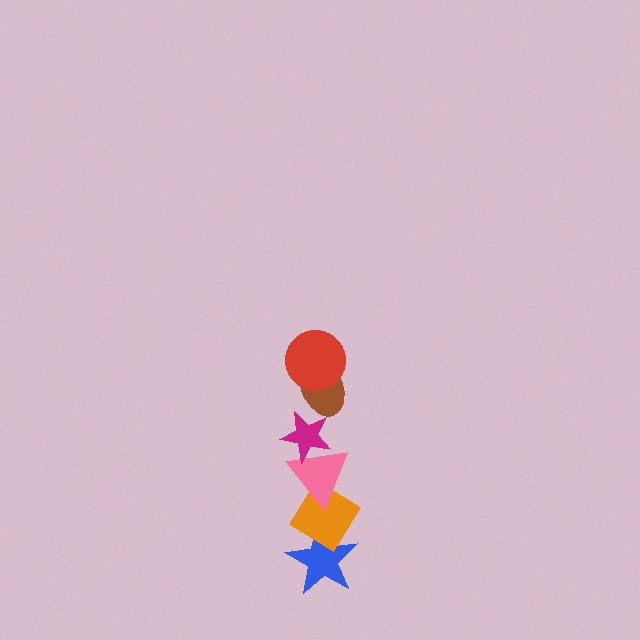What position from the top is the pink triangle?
The pink triangle is 4th from the top.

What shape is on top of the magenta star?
The brown ellipse is on top of the magenta star.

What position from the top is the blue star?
The blue star is 6th from the top.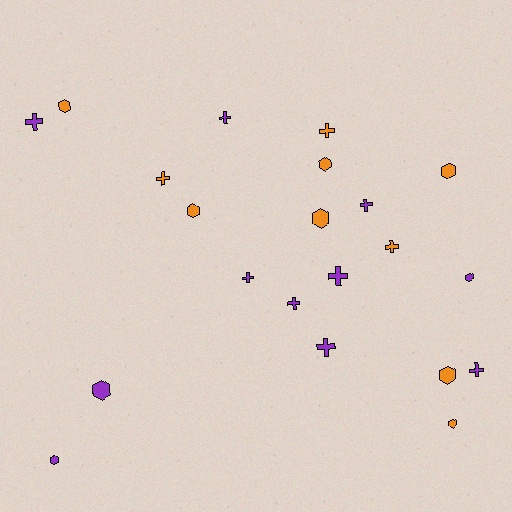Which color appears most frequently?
Purple, with 11 objects.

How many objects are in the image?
There are 21 objects.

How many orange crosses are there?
There are 3 orange crosses.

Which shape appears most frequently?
Cross, with 11 objects.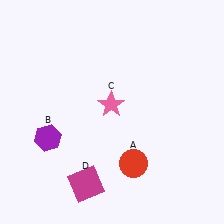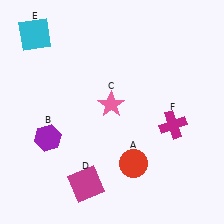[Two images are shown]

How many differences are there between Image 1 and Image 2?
There are 2 differences between the two images.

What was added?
A cyan square (E), a magenta cross (F) were added in Image 2.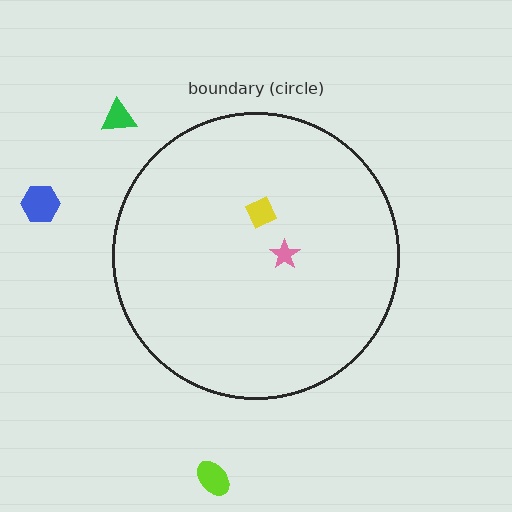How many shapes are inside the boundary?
2 inside, 3 outside.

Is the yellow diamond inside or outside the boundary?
Inside.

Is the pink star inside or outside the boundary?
Inside.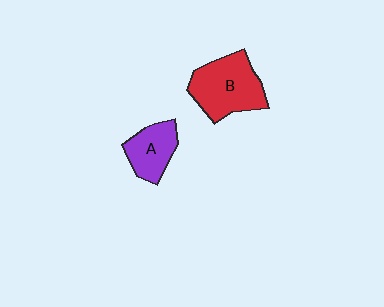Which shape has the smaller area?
Shape A (purple).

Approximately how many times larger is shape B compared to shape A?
Approximately 1.6 times.